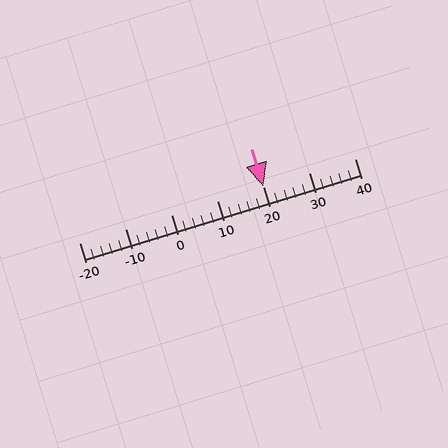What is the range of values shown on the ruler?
The ruler shows values from -20 to 40.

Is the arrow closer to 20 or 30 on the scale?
The arrow is closer to 20.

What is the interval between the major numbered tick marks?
The major tick marks are spaced 10 units apart.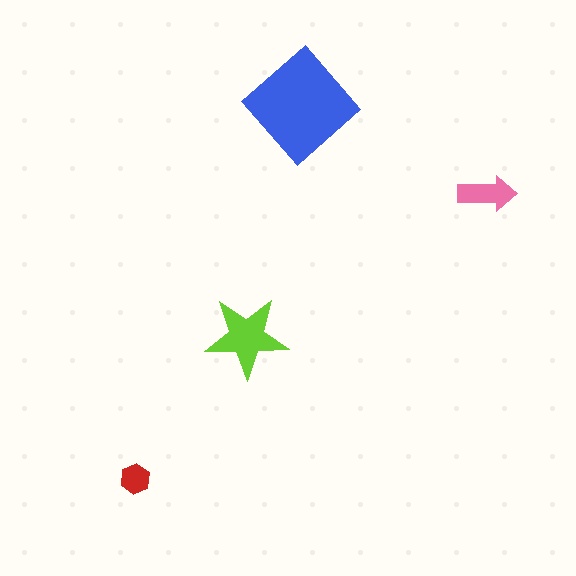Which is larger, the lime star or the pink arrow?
The lime star.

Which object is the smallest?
The red hexagon.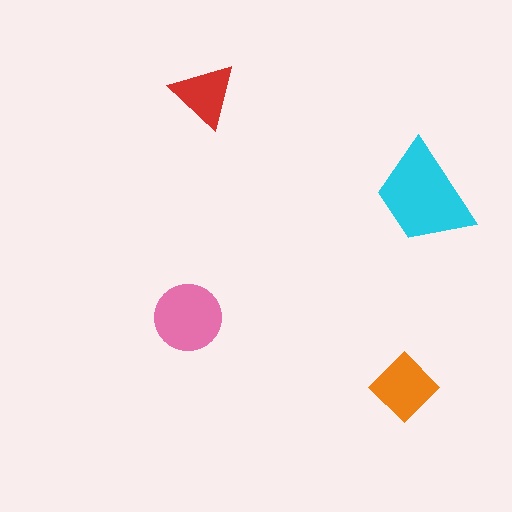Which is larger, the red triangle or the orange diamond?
The orange diamond.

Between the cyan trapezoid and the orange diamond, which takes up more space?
The cyan trapezoid.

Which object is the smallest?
The red triangle.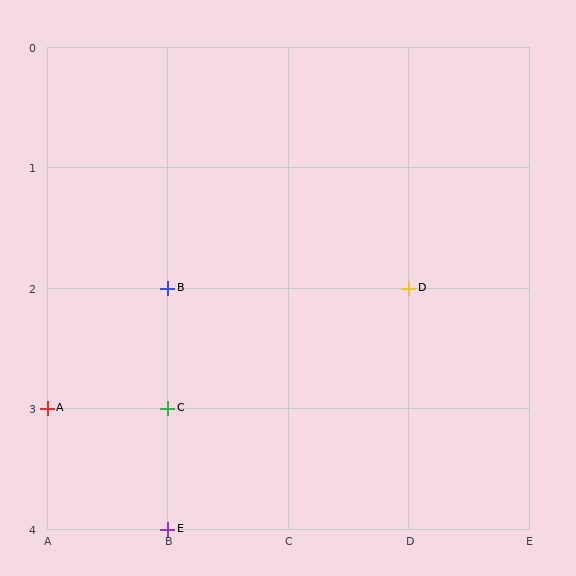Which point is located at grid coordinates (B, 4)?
Point E is at (B, 4).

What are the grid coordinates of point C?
Point C is at grid coordinates (B, 3).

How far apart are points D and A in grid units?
Points D and A are 3 columns and 1 row apart (about 3.2 grid units diagonally).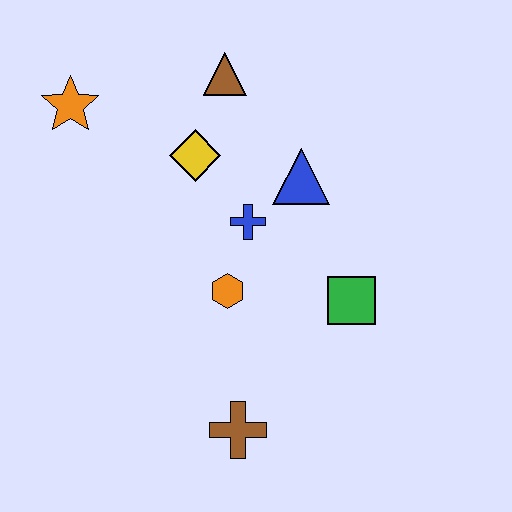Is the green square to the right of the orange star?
Yes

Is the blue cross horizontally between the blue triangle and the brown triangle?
Yes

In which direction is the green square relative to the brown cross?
The green square is above the brown cross.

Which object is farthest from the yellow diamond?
The brown cross is farthest from the yellow diamond.